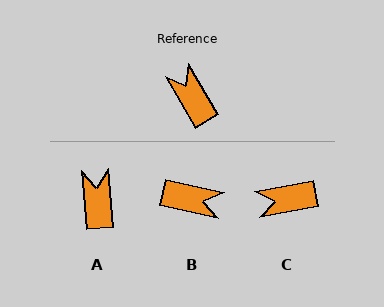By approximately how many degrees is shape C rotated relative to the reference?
Approximately 69 degrees counter-clockwise.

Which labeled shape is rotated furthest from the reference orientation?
B, about 134 degrees away.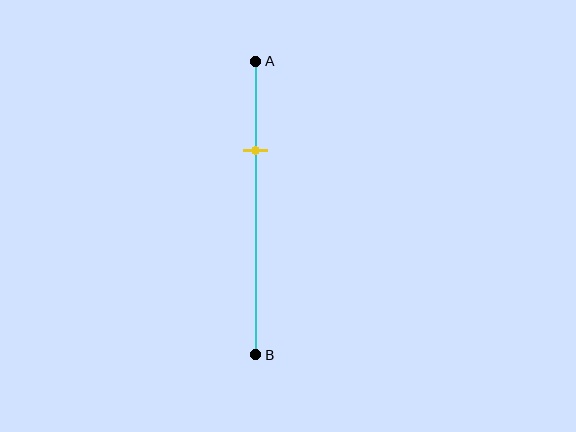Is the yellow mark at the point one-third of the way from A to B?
Yes, the mark is approximately at the one-third point.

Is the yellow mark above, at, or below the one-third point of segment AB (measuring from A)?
The yellow mark is approximately at the one-third point of segment AB.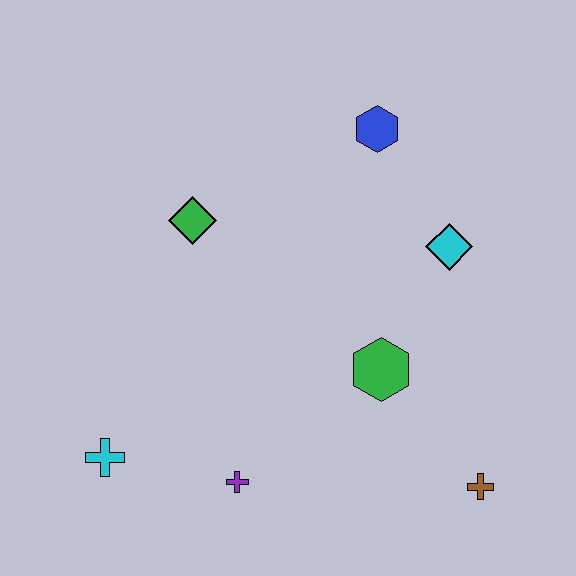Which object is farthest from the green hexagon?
The cyan cross is farthest from the green hexagon.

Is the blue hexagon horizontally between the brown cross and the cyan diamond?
No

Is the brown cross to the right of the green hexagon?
Yes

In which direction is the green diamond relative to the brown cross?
The green diamond is to the left of the brown cross.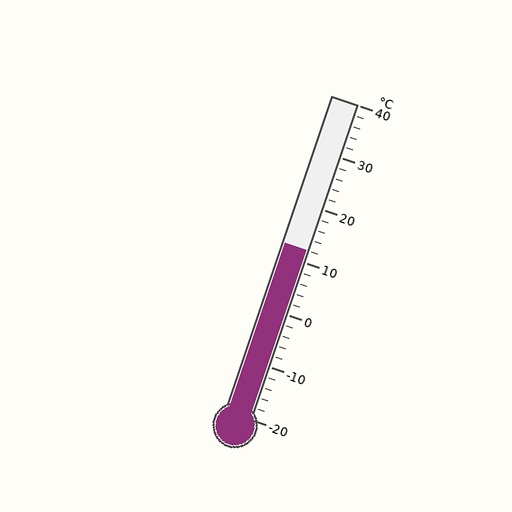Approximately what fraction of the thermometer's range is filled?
The thermometer is filled to approximately 55% of its range.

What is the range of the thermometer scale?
The thermometer scale ranges from -20°C to 40°C.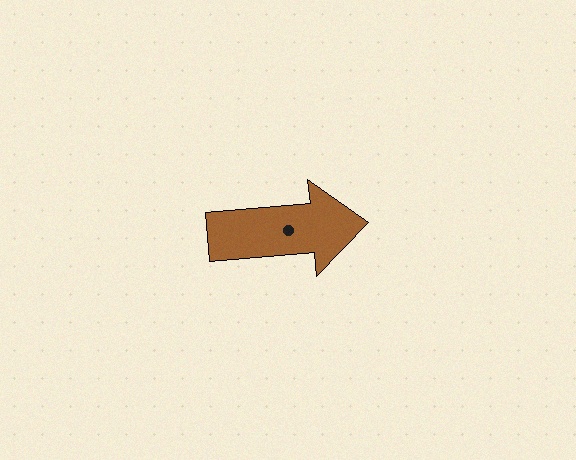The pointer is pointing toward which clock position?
Roughly 3 o'clock.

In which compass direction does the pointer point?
East.